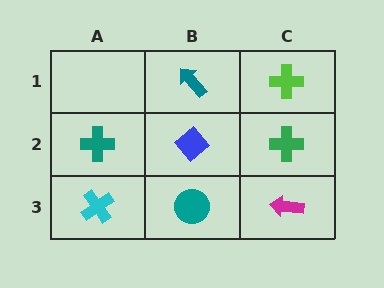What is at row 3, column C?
A magenta arrow.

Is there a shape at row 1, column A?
No, that cell is empty.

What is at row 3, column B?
A teal circle.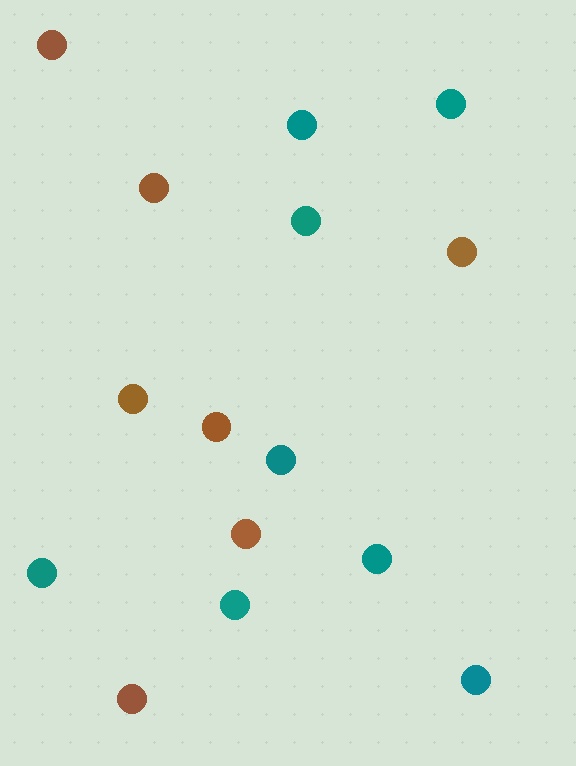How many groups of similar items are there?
There are 2 groups: one group of brown circles (7) and one group of teal circles (8).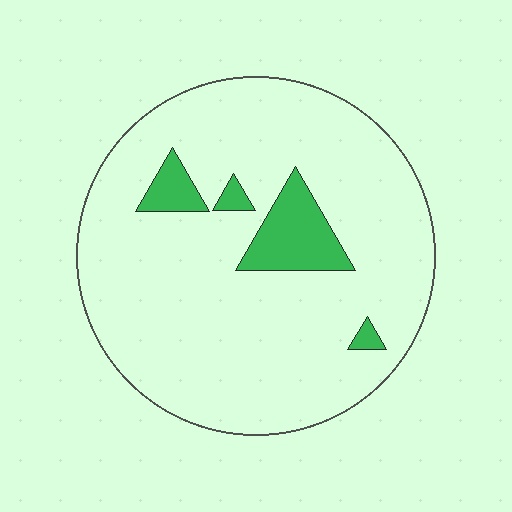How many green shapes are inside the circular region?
4.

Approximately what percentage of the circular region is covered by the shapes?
Approximately 10%.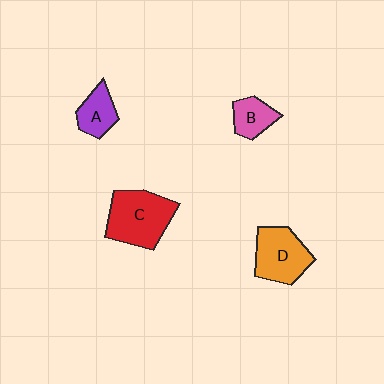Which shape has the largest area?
Shape C (red).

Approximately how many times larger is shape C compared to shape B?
Approximately 2.3 times.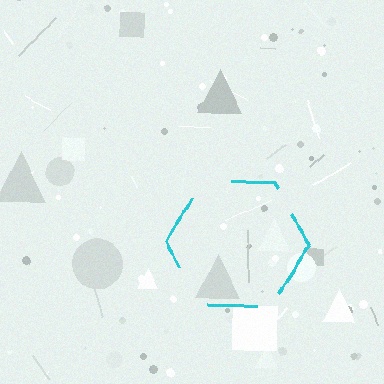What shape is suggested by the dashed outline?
The dashed outline suggests a hexagon.